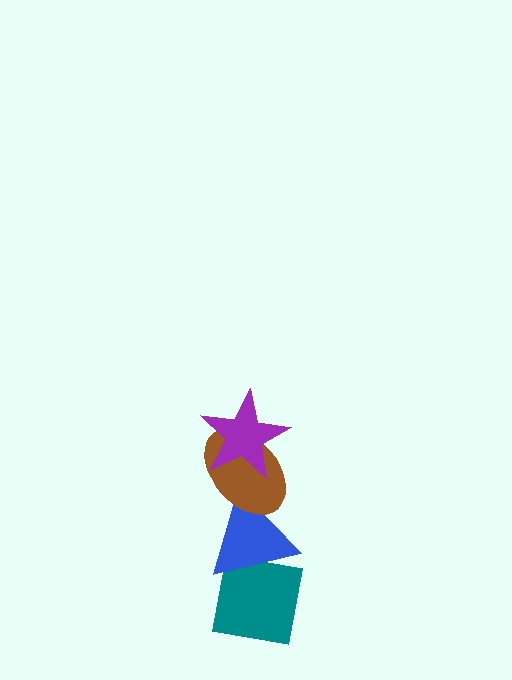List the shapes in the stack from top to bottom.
From top to bottom: the purple star, the brown ellipse, the blue triangle, the teal square.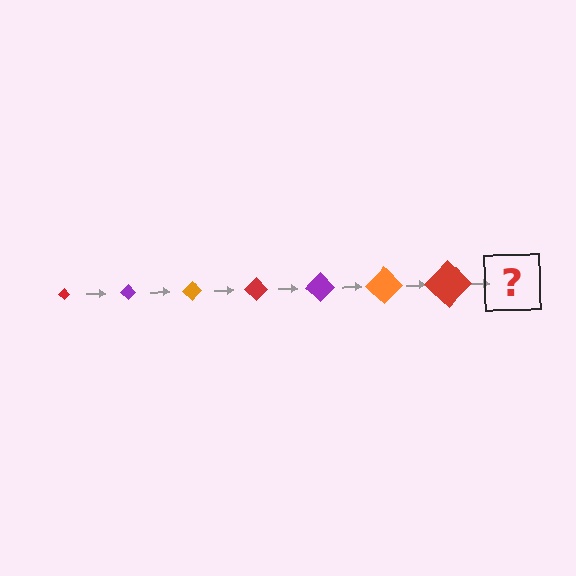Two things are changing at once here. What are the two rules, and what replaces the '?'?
The two rules are that the diamond grows larger each step and the color cycles through red, purple, and orange. The '?' should be a purple diamond, larger than the previous one.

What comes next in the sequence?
The next element should be a purple diamond, larger than the previous one.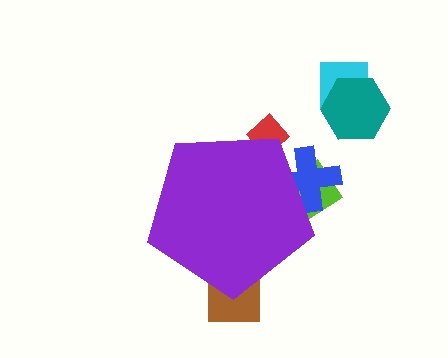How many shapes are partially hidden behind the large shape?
4 shapes are partially hidden.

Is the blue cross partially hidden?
Yes, the blue cross is partially hidden behind the purple pentagon.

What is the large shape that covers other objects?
A purple pentagon.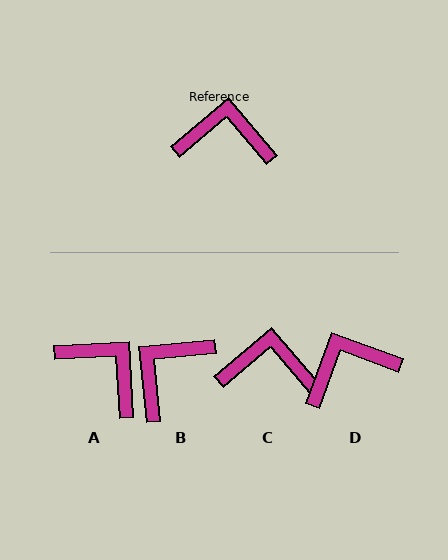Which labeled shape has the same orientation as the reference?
C.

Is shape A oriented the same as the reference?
No, it is off by about 37 degrees.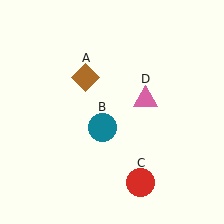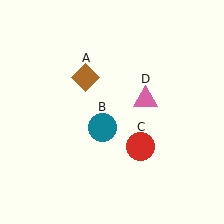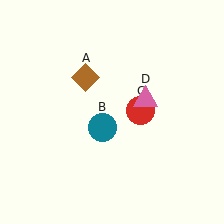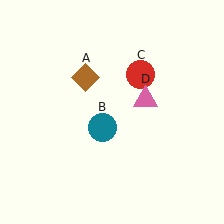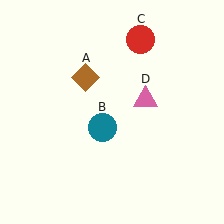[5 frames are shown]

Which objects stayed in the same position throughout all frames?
Brown diamond (object A) and teal circle (object B) and pink triangle (object D) remained stationary.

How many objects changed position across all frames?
1 object changed position: red circle (object C).